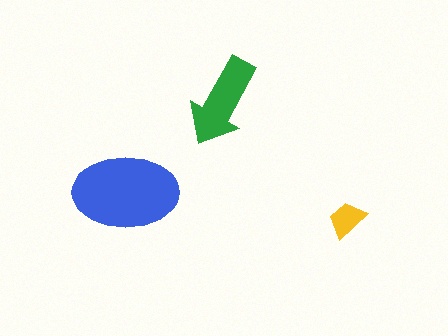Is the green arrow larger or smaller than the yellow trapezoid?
Larger.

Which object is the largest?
The blue ellipse.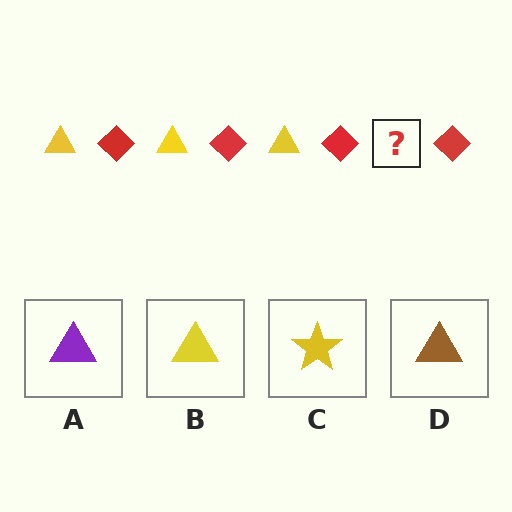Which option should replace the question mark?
Option B.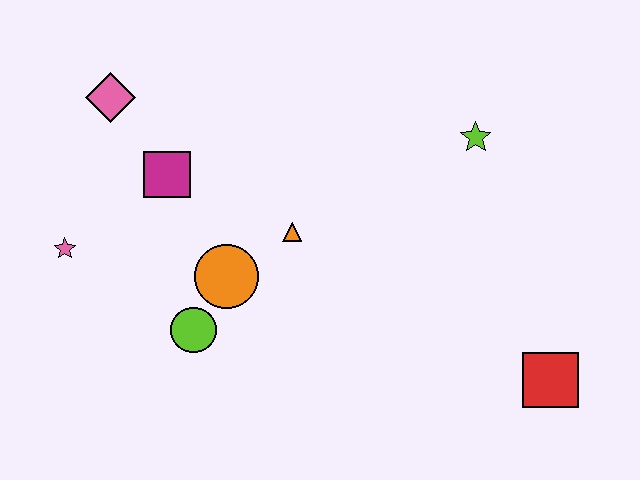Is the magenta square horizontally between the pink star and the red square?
Yes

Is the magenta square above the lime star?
No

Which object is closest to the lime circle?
The orange circle is closest to the lime circle.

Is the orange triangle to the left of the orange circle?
No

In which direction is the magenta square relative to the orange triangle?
The magenta square is to the left of the orange triangle.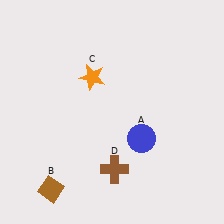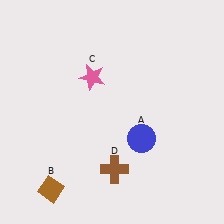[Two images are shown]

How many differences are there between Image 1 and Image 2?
There is 1 difference between the two images.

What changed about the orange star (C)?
In Image 1, C is orange. In Image 2, it changed to pink.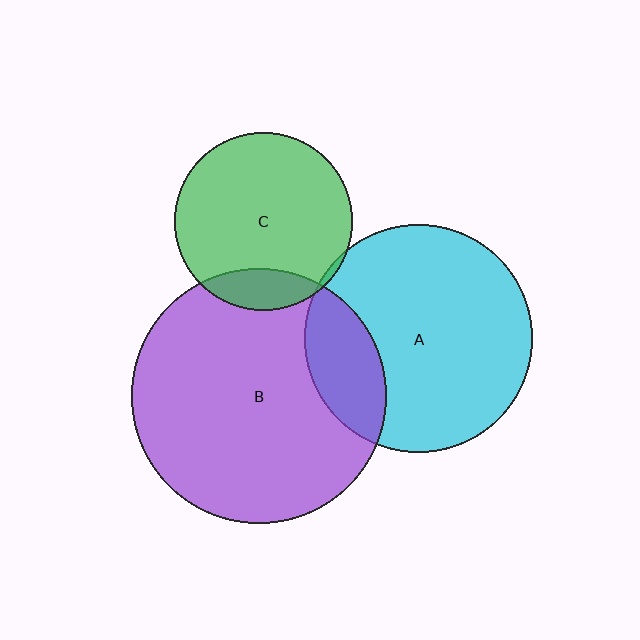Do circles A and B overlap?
Yes.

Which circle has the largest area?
Circle B (purple).